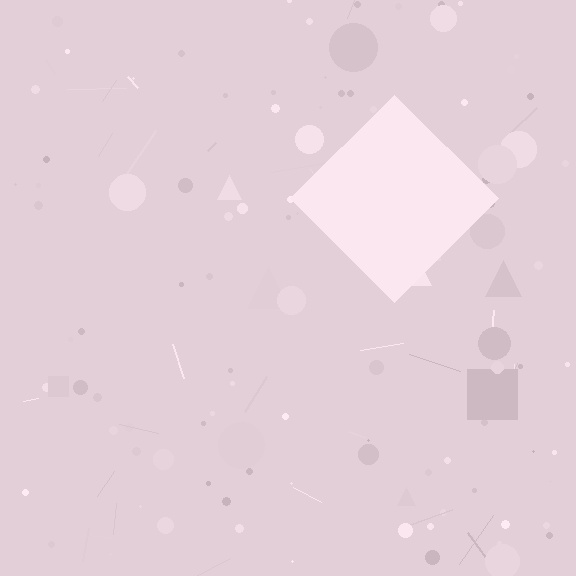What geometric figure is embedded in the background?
A diamond is embedded in the background.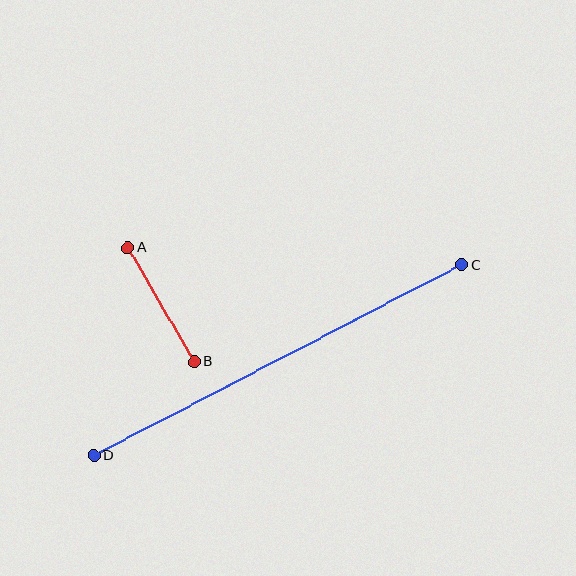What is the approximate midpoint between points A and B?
The midpoint is at approximately (161, 305) pixels.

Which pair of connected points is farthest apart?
Points C and D are farthest apart.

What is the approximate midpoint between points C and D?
The midpoint is at approximately (278, 360) pixels.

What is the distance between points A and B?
The distance is approximately 132 pixels.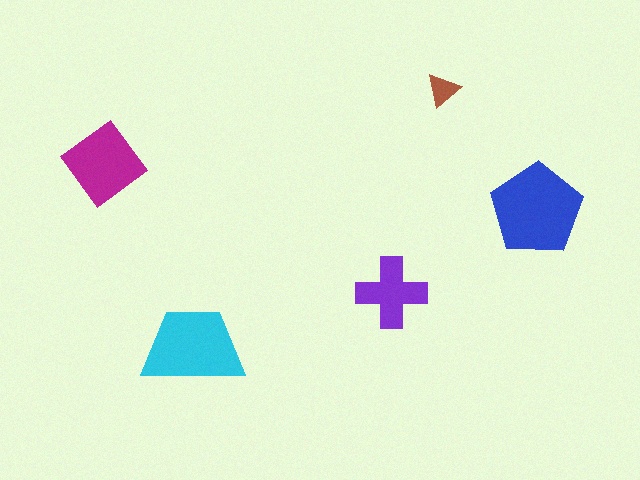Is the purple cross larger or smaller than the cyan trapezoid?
Smaller.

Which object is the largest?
The blue pentagon.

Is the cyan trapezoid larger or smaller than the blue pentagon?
Smaller.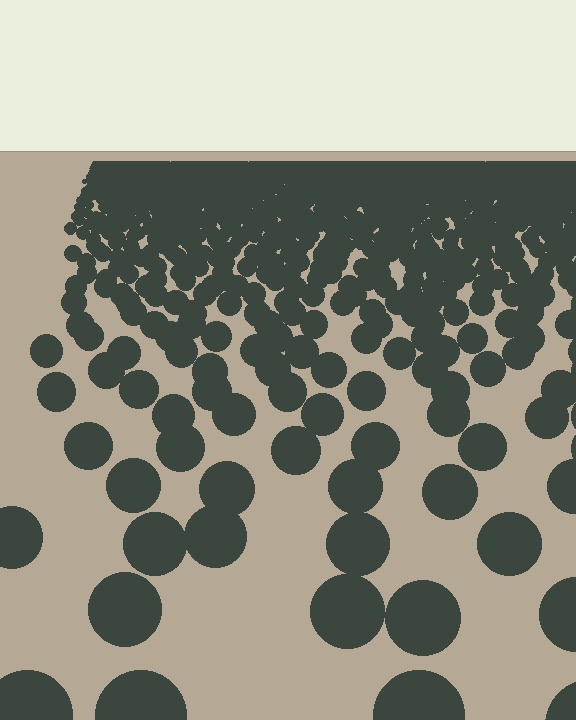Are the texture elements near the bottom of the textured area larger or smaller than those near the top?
Larger. Near the bottom, elements are closer to the viewer and appear at a bigger on-screen size.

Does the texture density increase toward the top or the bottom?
Density increases toward the top.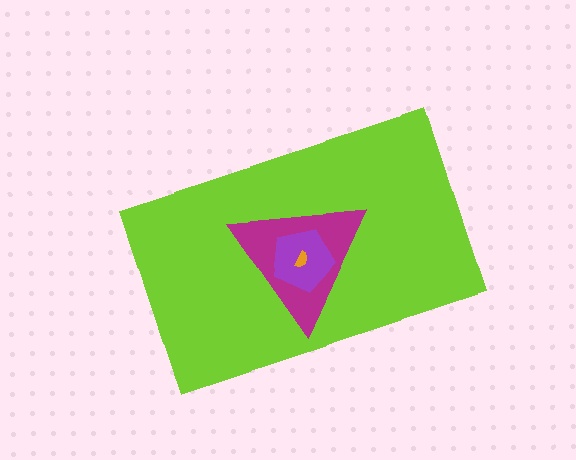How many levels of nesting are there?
4.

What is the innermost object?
The orange semicircle.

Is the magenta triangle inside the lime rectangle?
Yes.